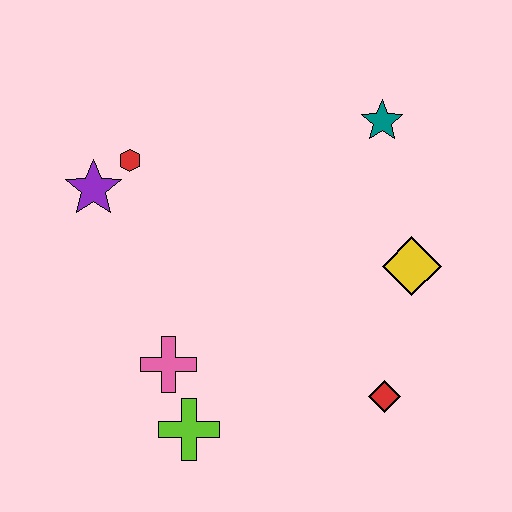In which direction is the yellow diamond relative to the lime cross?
The yellow diamond is to the right of the lime cross.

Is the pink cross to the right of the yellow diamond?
No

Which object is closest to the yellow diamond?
The red diamond is closest to the yellow diamond.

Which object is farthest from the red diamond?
The purple star is farthest from the red diamond.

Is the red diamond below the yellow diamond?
Yes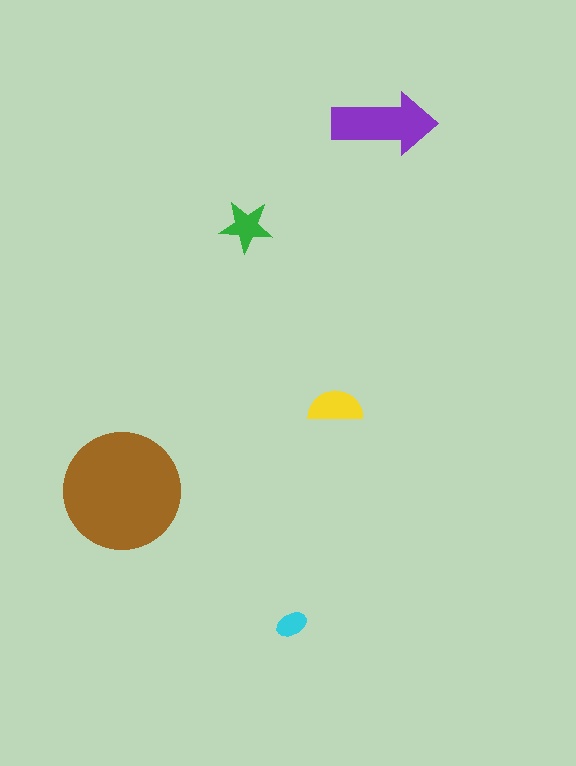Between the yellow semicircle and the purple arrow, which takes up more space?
The purple arrow.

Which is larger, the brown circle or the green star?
The brown circle.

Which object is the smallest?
The cyan ellipse.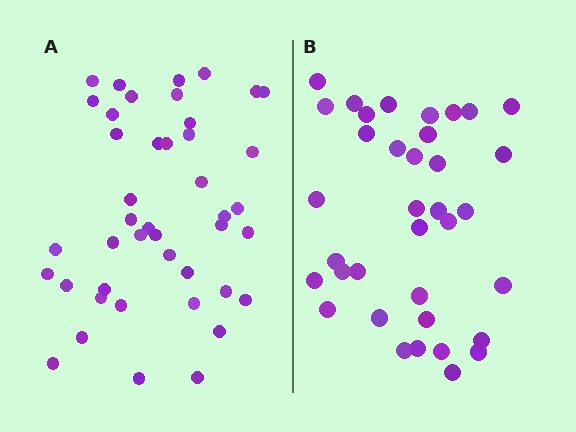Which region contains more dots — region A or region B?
Region A (the left region) has more dots.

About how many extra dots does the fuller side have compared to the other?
Region A has roughly 8 or so more dots than region B.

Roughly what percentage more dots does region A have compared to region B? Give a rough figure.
About 20% more.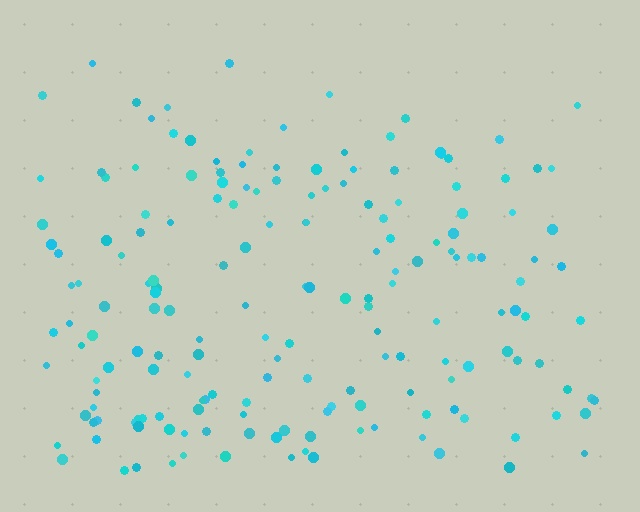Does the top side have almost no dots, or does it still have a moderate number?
Still a moderate number, just noticeably fewer than the bottom.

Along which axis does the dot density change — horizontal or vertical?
Vertical.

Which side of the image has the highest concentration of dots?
The bottom.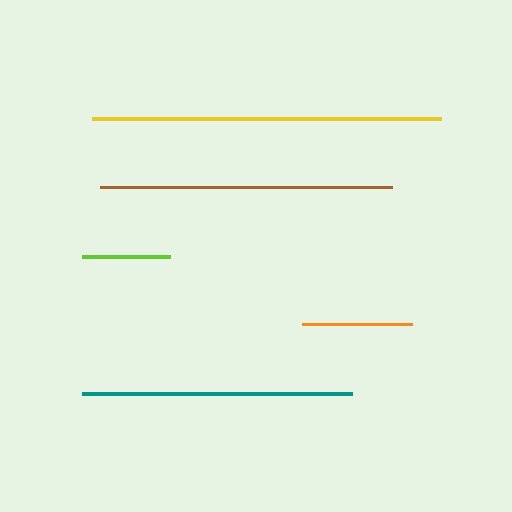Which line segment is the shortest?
The lime line is the shortest at approximately 88 pixels.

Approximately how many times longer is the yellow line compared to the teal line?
The yellow line is approximately 1.3 times the length of the teal line.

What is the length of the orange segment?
The orange segment is approximately 110 pixels long.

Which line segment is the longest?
The yellow line is the longest at approximately 349 pixels.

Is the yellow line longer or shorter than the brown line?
The yellow line is longer than the brown line.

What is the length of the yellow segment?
The yellow segment is approximately 349 pixels long.